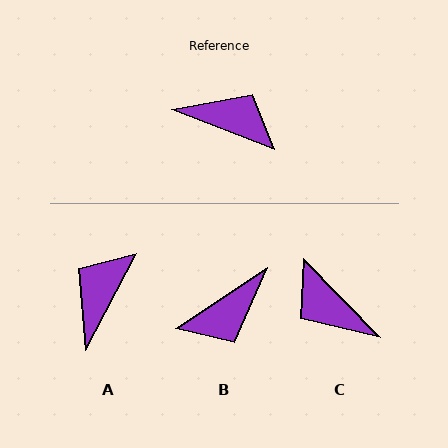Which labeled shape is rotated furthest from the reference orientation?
C, about 156 degrees away.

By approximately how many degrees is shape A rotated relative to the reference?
Approximately 83 degrees counter-clockwise.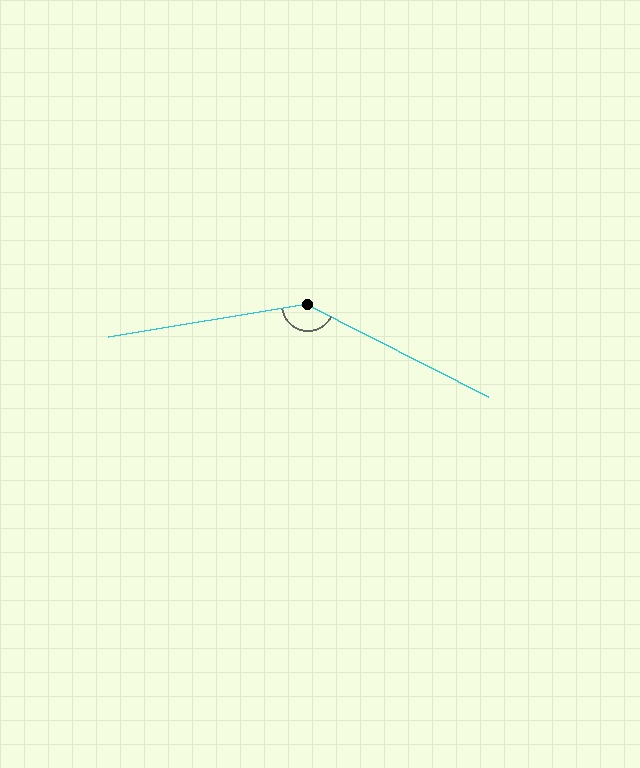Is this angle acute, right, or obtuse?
It is obtuse.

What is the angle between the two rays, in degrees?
Approximately 143 degrees.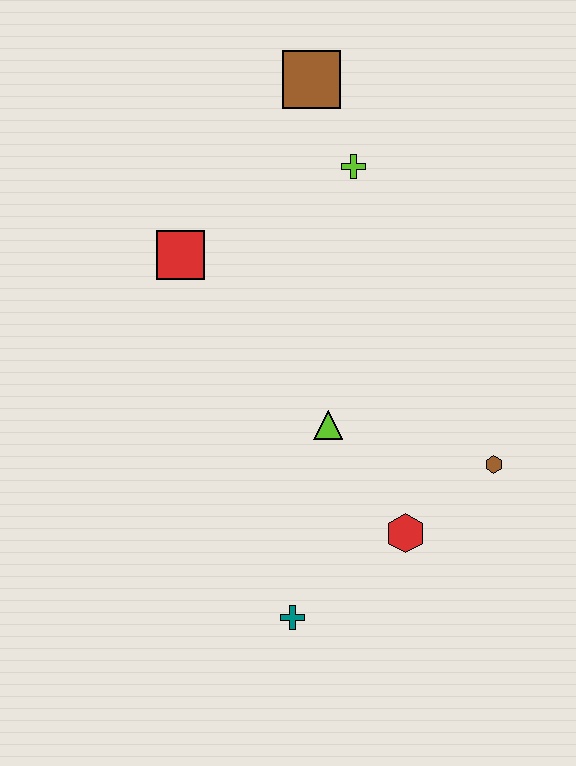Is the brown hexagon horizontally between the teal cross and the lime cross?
No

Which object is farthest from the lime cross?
The teal cross is farthest from the lime cross.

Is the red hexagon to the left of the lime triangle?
No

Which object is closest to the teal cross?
The red hexagon is closest to the teal cross.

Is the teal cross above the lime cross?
No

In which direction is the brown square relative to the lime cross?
The brown square is above the lime cross.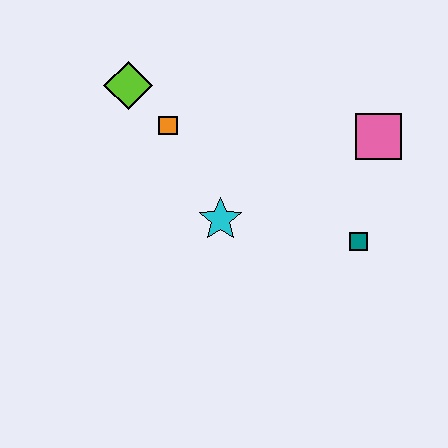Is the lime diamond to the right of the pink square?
No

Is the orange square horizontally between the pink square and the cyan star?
No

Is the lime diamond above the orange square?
Yes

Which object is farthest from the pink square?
The lime diamond is farthest from the pink square.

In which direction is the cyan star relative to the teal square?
The cyan star is to the left of the teal square.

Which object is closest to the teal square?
The pink square is closest to the teal square.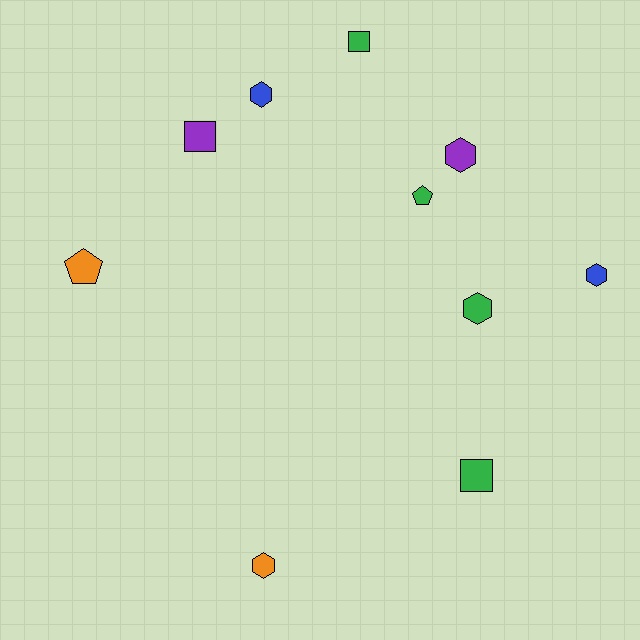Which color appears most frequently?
Green, with 4 objects.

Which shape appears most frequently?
Hexagon, with 5 objects.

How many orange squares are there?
There are no orange squares.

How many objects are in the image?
There are 10 objects.